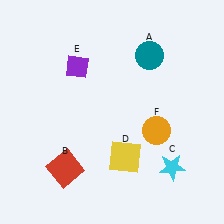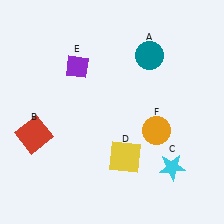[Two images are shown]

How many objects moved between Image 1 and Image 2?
1 object moved between the two images.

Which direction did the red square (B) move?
The red square (B) moved up.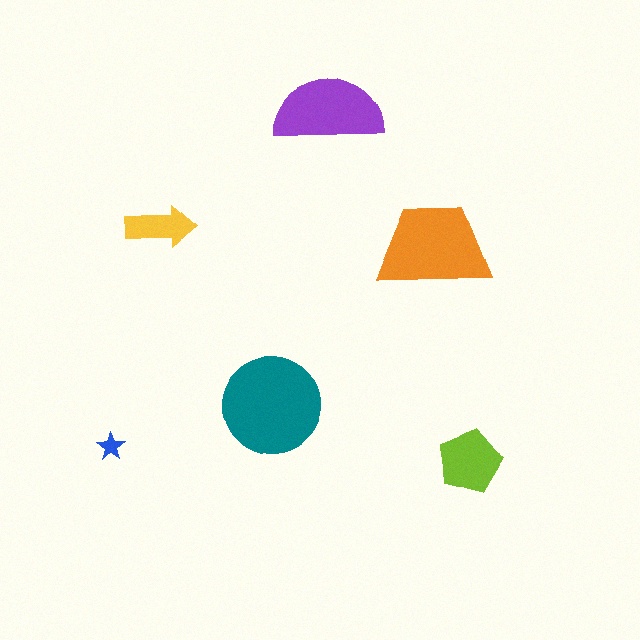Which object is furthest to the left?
The blue star is leftmost.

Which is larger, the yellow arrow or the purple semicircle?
The purple semicircle.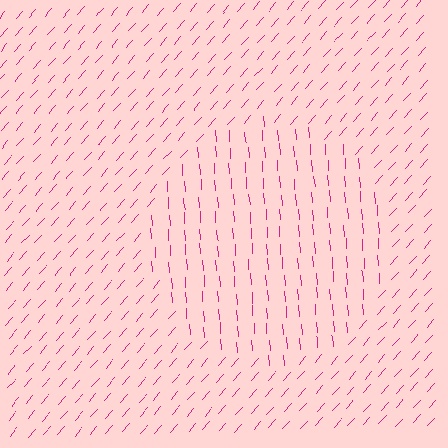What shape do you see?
I see a circle.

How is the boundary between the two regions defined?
The boundary is defined purely by a change in line orientation (approximately 45 degrees difference). All lines are the same color and thickness.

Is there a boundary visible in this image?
Yes, there is a texture boundary formed by a change in line orientation.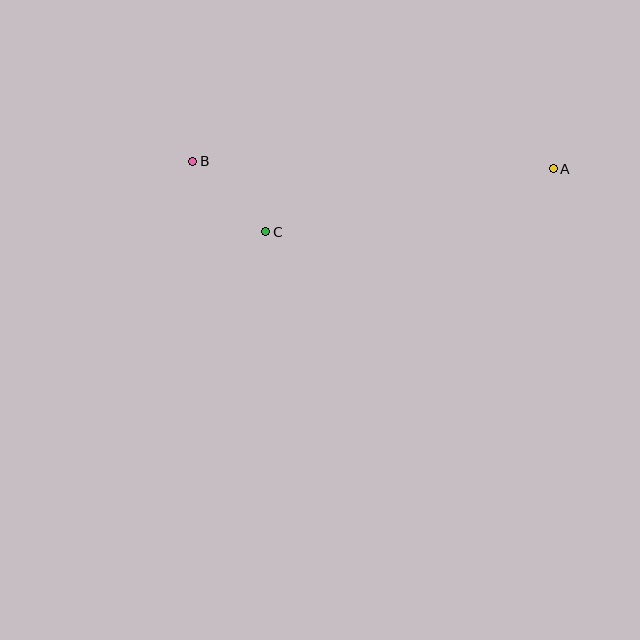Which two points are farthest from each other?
Points A and B are farthest from each other.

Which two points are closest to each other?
Points B and C are closest to each other.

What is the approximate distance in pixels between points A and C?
The distance between A and C is approximately 294 pixels.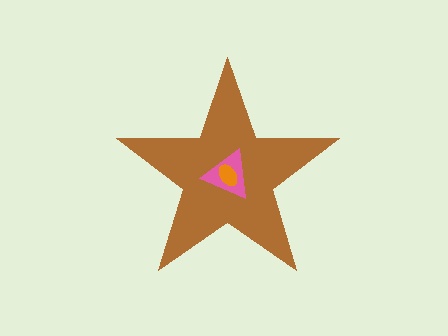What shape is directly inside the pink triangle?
The orange ellipse.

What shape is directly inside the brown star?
The pink triangle.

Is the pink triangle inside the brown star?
Yes.